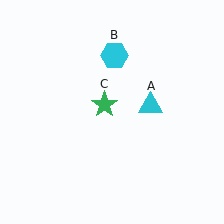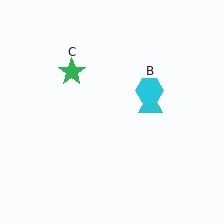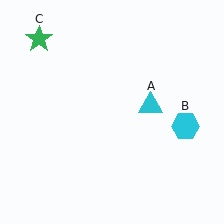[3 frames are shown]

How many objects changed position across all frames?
2 objects changed position: cyan hexagon (object B), green star (object C).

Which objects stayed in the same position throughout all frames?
Cyan triangle (object A) remained stationary.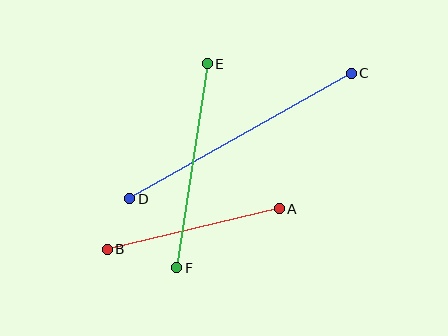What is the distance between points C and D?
The distance is approximately 255 pixels.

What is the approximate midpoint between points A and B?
The midpoint is at approximately (193, 229) pixels.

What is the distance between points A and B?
The distance is approximately 177 pixels.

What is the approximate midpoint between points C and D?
The midpoint is at approximately (240, 136) pixels.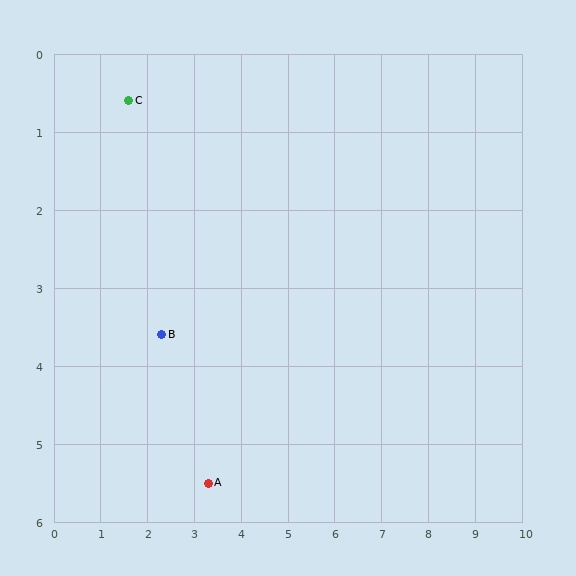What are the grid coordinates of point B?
Point B is at approximately (2.3, 3.6).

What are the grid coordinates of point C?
Point C is at approximately (1.6, 0.6).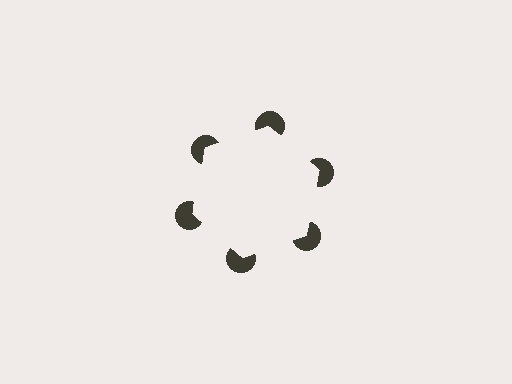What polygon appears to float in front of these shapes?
An illusory hexagon — its edges are inferred from the aligned wedge cuts in the pac-man discs, not physically drawn.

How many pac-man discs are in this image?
There are 6 — one at each vertex of the illusory hexagon.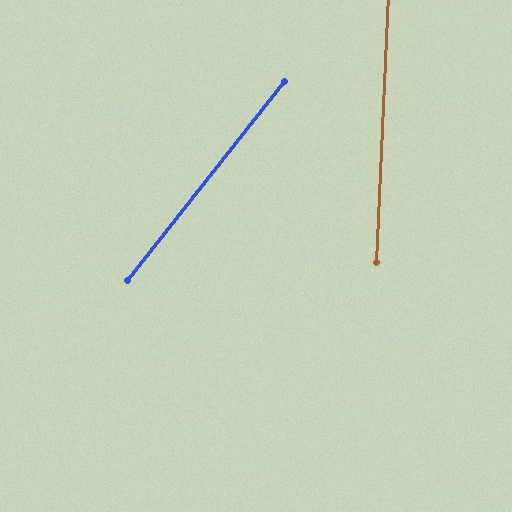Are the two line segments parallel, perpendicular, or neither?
Neither parallel nor perpendicular — they differ by about 35°.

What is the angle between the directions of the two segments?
Approximately 35 degrees.